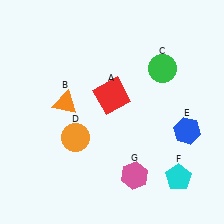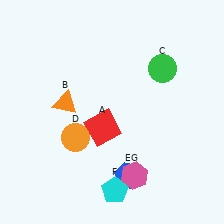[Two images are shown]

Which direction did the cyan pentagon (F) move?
The cyan pentagon (F) moved left.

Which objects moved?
The objects that moved are: the red square (A), the blue hexagon (E), the cyan pentagon (F).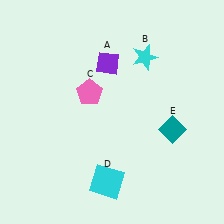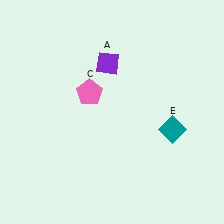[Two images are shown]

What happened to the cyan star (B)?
The cyan star (B) was removed in Image 2. It was in the top-right area of Image 1.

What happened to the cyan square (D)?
The cyan square (D) was removed in Image 2. It was in the bottom-left area of Image 1.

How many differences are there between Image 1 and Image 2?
There are 2 differences between the two images.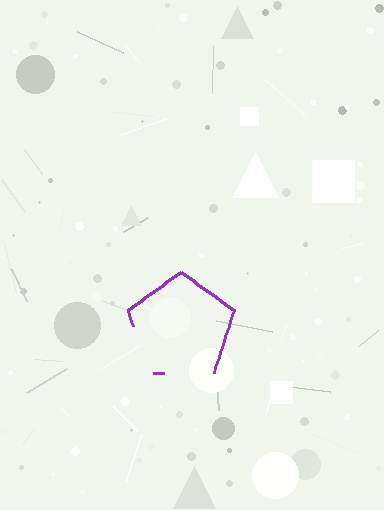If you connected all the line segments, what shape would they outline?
They would outline a pentagon.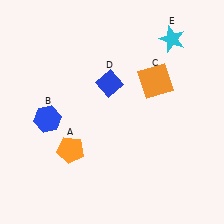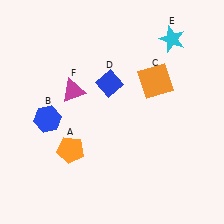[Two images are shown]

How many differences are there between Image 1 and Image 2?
There is 1 difference between the two images.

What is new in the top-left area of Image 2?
A magenta triangle (F) was added in the top-left area of Image 2.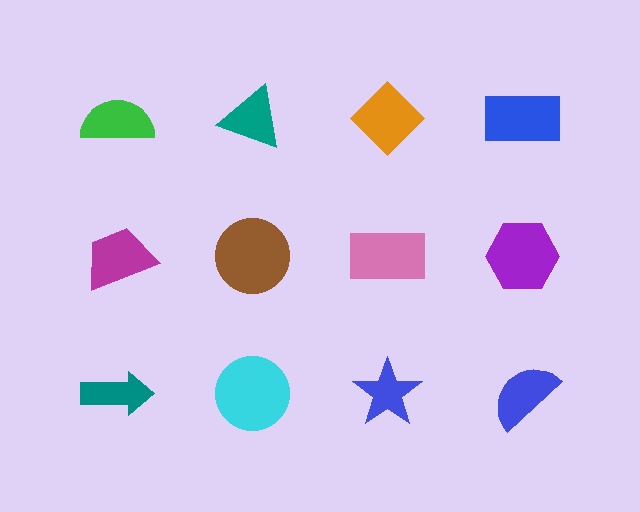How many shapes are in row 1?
4 shapes.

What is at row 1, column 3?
An orange diamond.